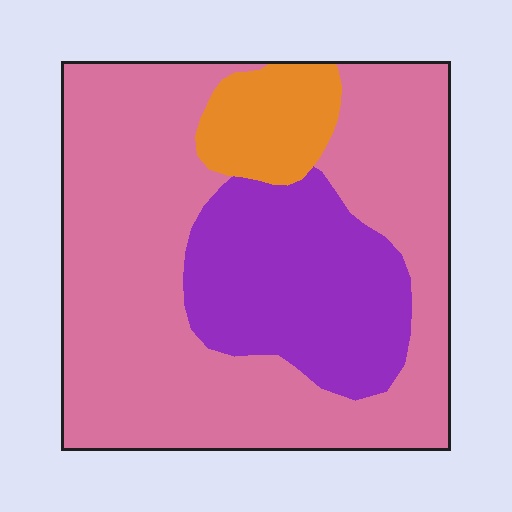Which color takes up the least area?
Orange, at roughly 10%.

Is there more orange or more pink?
Pink.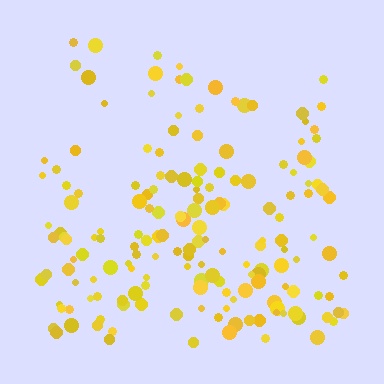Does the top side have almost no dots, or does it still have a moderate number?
Still a moderate number, just noticeably fewer than the bottom.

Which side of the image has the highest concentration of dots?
The bottom.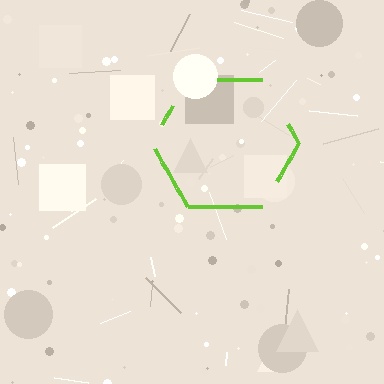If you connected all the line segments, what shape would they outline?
They would outline a hexagon.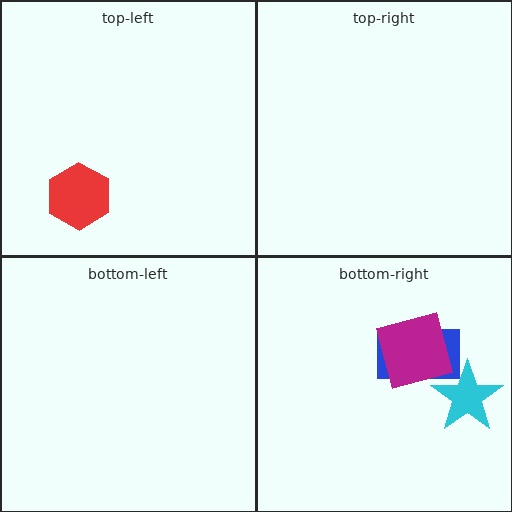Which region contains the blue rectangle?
The bottom-right region.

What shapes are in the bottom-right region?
The blue rectangle, the cyan star, the magenta square.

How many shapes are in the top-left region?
1.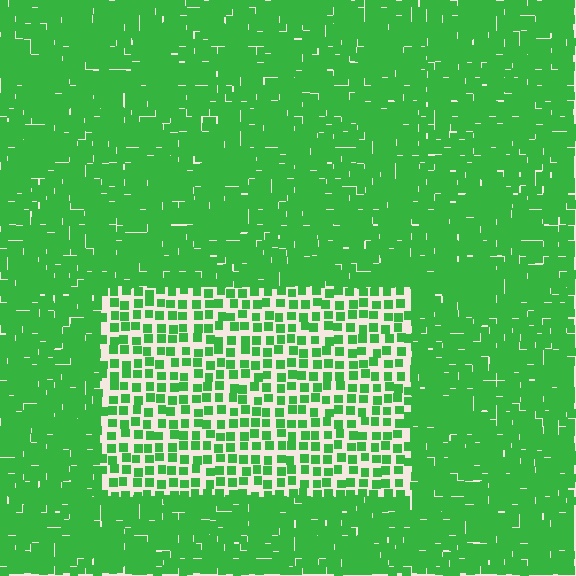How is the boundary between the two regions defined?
The boundary is defined by a change in element density (approximately 2.4x ratio). All elements are the same color, size, and shape.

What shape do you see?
I see a rectangle.